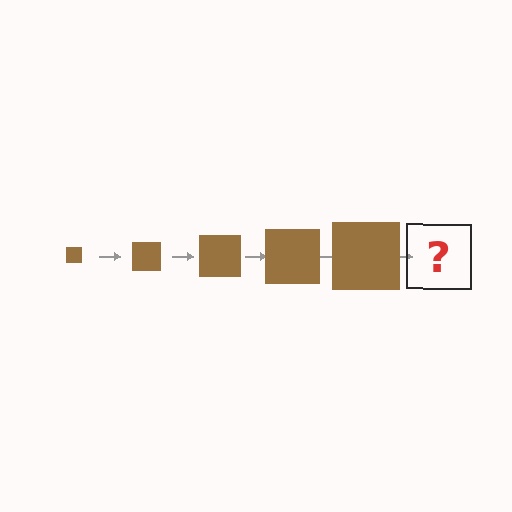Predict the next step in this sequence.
The next step is a brown square, larger than the previous one.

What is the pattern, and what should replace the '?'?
The pattern is that the square gets progressively larger each step. The '?' should be a brown square, larger than the previous one.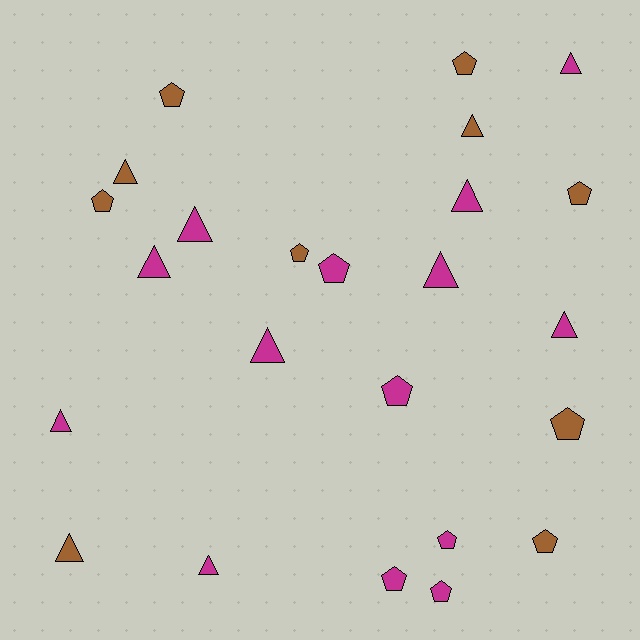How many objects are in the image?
There are 24 objects.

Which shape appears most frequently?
Triangle, with 12 objects.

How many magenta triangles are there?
There are 9 magenta triangles.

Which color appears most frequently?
Magenta, with 14 objects.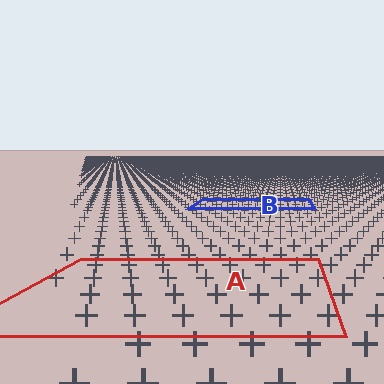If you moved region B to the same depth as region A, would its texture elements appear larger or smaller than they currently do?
They would appear larger. At a closer depth, the same texture elements are projected at a bigger on-screen size.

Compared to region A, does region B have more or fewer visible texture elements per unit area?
Region B has more texture elements per unit area — they are packed more densely because it is farther away.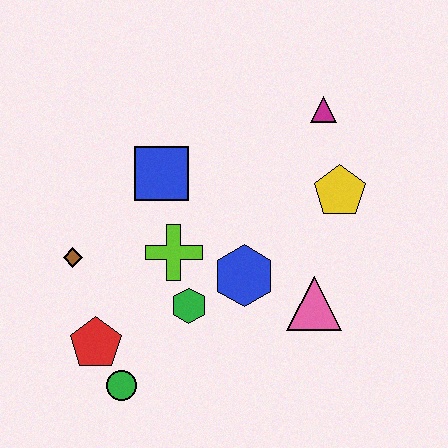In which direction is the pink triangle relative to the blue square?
The pink triangle is to the right of the blue square.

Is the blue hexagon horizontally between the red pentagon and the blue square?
No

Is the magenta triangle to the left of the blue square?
No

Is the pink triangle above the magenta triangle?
No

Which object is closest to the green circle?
The red pentagon is closest to the green circle.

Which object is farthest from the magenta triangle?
The green circle is farthest from the magenta triangle.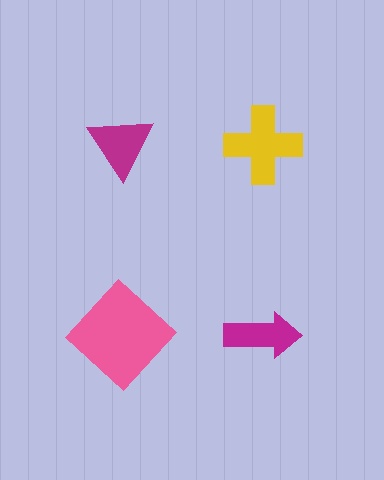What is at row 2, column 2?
A magenta arrow.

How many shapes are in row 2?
2 shapes.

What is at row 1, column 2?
A yellow cross.